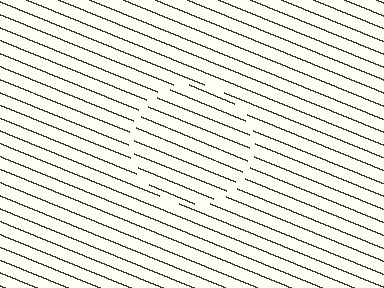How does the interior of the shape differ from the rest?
The interior of the shape contains the same grating, shifted by half a period — the contour is defined by the phase discontinuity where line-ends from the inner and outer gratings abut.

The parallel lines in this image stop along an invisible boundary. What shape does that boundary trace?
An illusory circle. The interior of the shape contains the same grating, shifted by half a period — the contour is defined by the phase discontinuity where line-ends from the inner and outer gratings abut.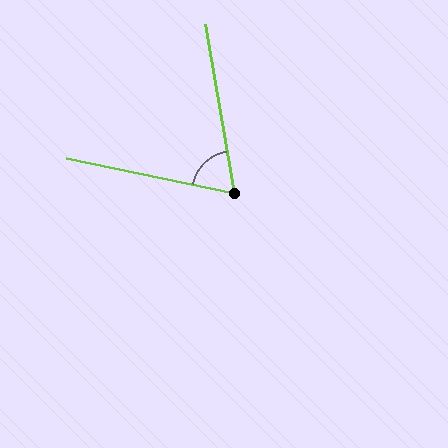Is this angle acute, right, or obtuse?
It is acute.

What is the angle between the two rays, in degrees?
Approximately 69 degrees.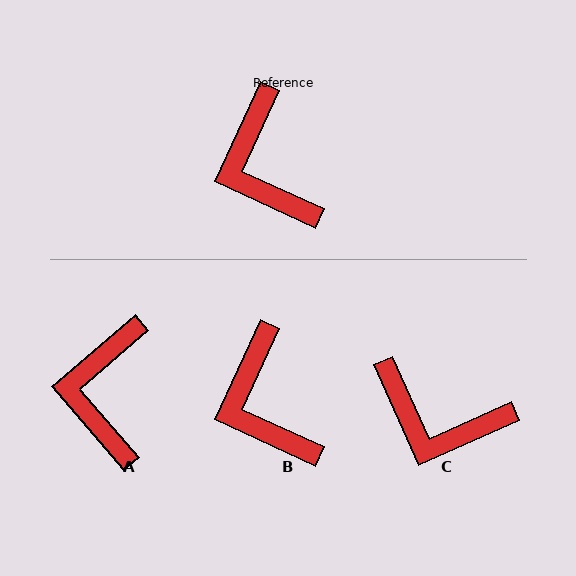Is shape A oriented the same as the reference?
No, it is off by about 25 degrees.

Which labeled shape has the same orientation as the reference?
B.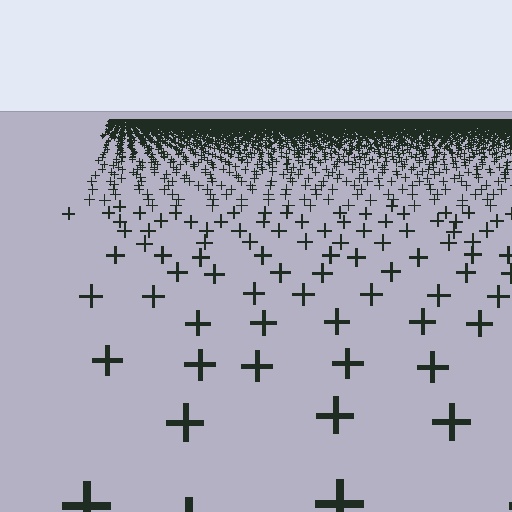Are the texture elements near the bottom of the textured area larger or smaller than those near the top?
Larger. Near the bottom, elements are closer to the viewer and appear at a bigger on-screen size.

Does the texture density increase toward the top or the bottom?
Density increases toward the top.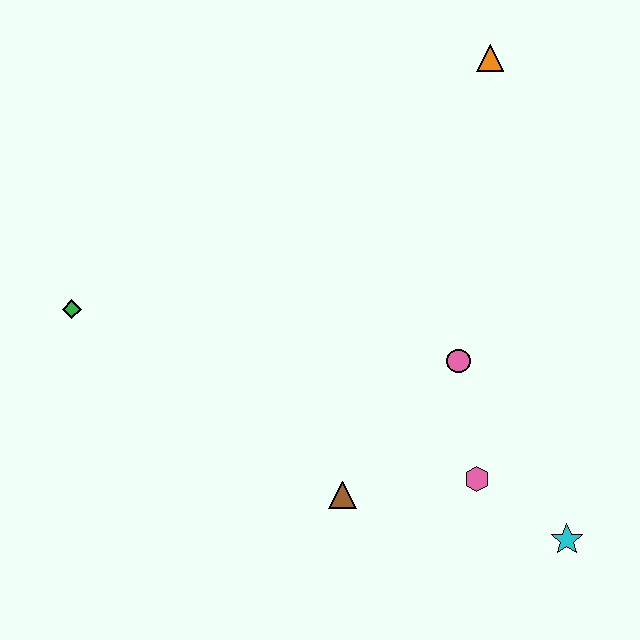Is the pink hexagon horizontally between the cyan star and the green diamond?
Yes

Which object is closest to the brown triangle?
The pink hexagon is closest to the brown triangle.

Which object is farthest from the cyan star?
The green diamond is farthest from the cyan star.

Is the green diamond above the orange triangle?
No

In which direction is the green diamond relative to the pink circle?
The green diamond is to the left of the pink circle.